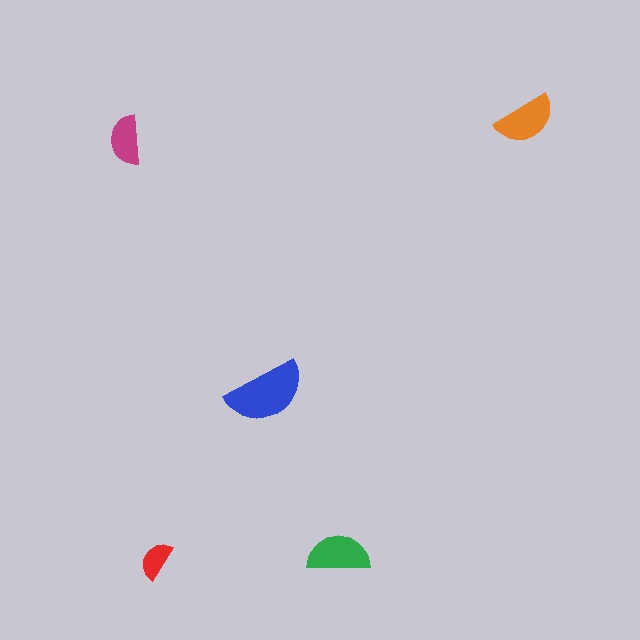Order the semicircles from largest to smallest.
the blue one, the green one, the orange one, the magenta one, the red one.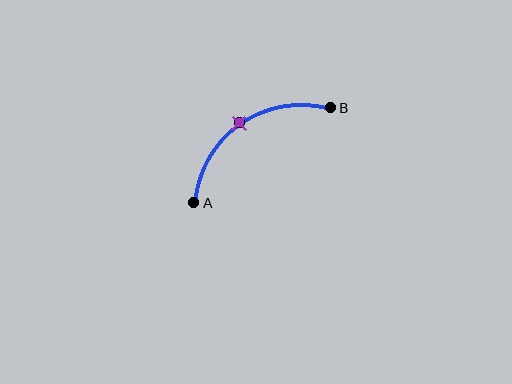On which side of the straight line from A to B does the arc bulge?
The arc bulges above and to the left of the straight line connecting A and B.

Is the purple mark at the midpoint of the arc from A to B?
Yes. The purple mark lies on the arc at equal arc-length from both A and B — it is the arc midpoint.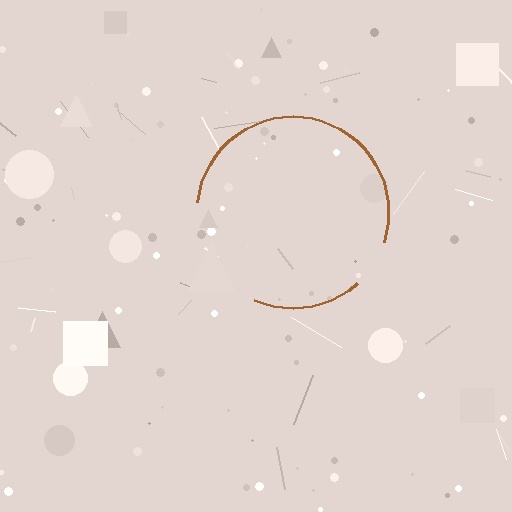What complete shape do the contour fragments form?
The contour fragments form a circle.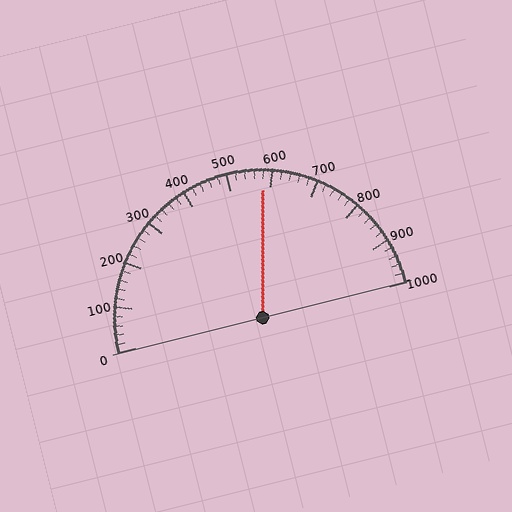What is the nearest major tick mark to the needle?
The nearest major tick mark is 600.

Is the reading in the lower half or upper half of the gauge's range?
The reading is in the upper half of the range (0 to 1000).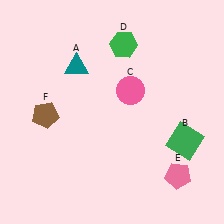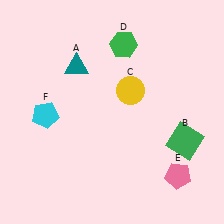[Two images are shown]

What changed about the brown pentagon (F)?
In Image 1, F is brown. In Image 2, it changed to cyan.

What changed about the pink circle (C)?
In Image 1, C is pink. In Image 2, it changed to yellow.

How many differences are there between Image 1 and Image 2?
There are 2 differences between the two images.